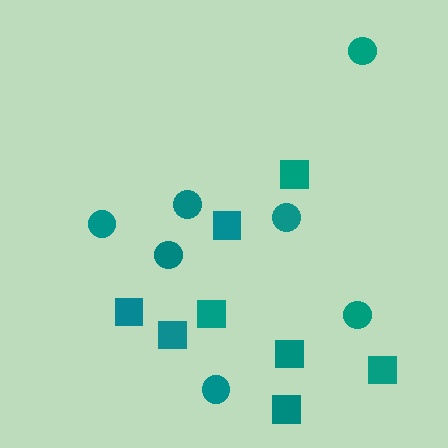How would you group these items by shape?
There are 2 groups: one group of circles (7) and one group of squares (8).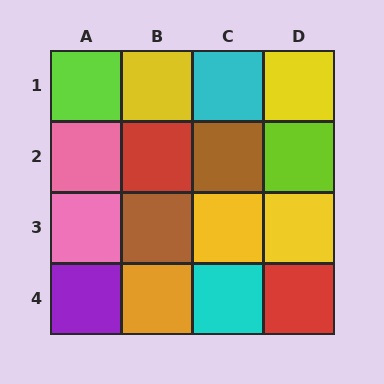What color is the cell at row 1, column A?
Lime.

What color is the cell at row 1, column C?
Cyan.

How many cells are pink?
2 cells are pink.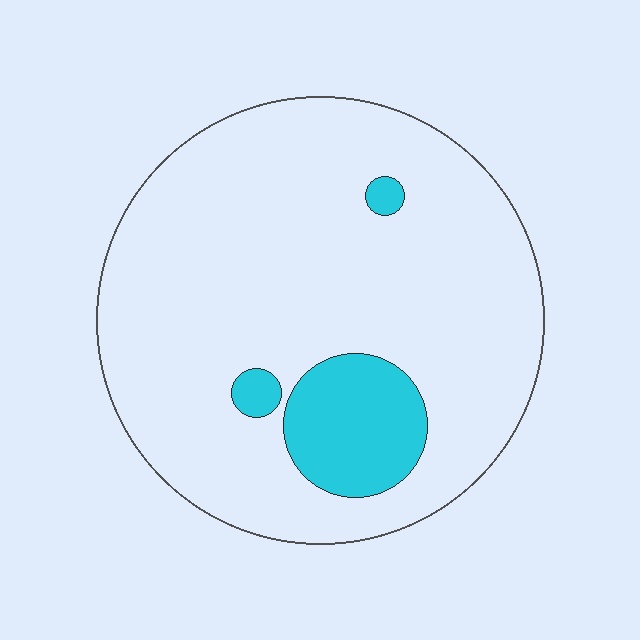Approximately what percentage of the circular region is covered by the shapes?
Approximately 10%.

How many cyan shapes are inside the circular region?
3.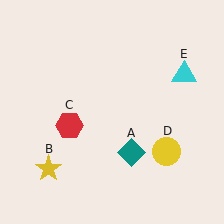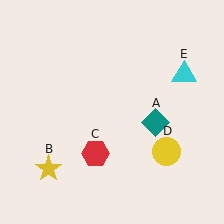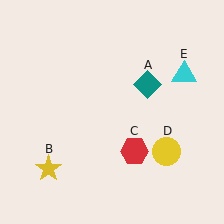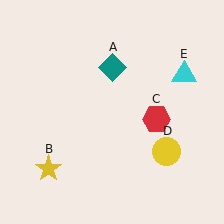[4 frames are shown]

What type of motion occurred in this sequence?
The teal diamond (object A), red hexagon (object C) rotated counterclockwise around the center of the scene.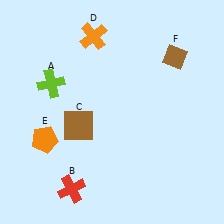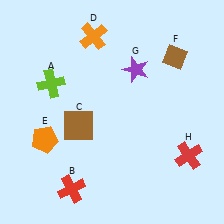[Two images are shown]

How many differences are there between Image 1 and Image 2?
There are 2 differences between the two images.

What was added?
A purple star (G), a red cross (H) were added in Image 2.